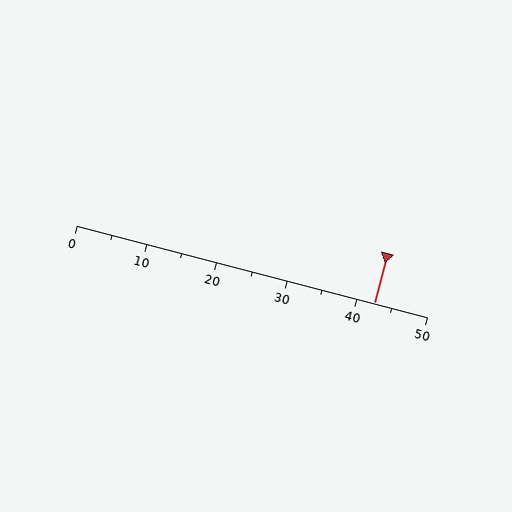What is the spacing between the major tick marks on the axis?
The major ticks are spaced 10 apart.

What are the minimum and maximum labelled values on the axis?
The axis runs from 0 to 50.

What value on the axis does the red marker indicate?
The marker indicates approximately 42.5.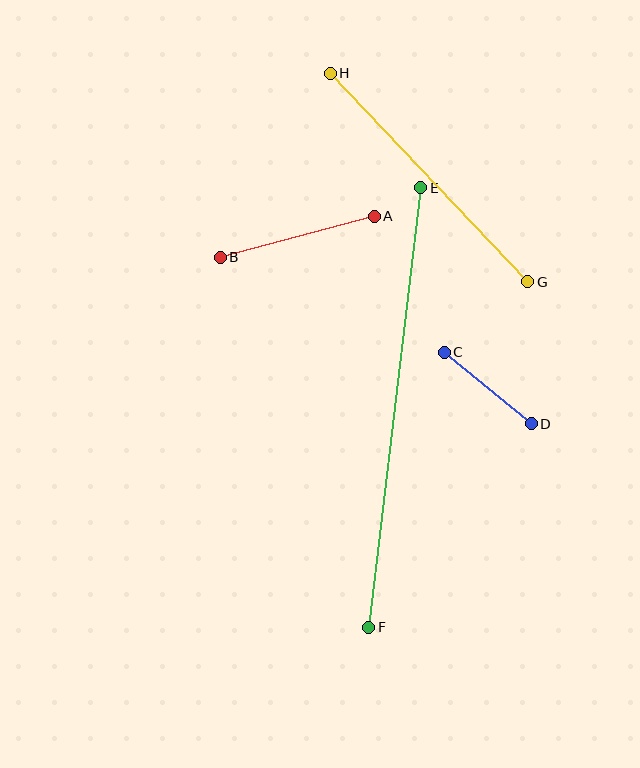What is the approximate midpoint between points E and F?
The midpoint is at approximately (395, 408) pixels.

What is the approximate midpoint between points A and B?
The midpoint is at approximately (297, 237) pixels.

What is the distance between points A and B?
The distance is approximately 159 pixels.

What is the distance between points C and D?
The distance is approximately 113 pixels.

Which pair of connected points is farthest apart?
Points E and F are farthest apart.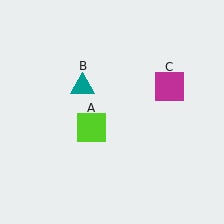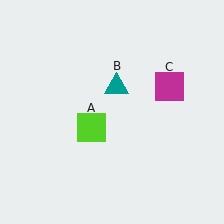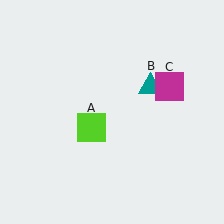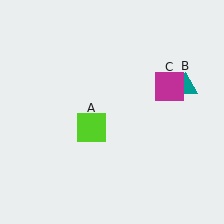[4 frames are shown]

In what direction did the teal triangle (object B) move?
The teal triangle (object B) moved right.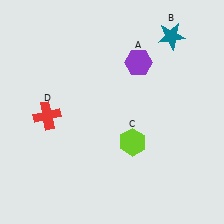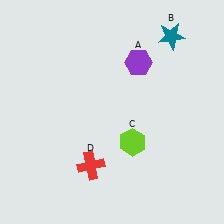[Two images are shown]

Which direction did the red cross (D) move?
The red cross (D) moved down.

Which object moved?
The red cross (D) moved down.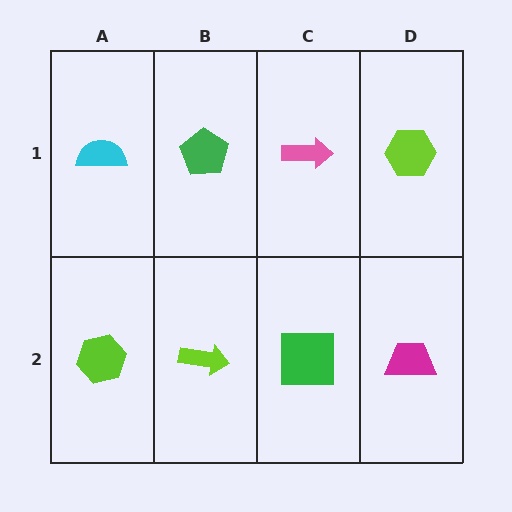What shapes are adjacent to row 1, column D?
A magenta trapezoid (row 2, column D), a pink arrow (row 1, column C).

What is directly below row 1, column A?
A lime hexagon.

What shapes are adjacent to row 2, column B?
A green pentagon (row 1, column B), a lime hexagon (row 2, column A), a green square (row 2, column C).